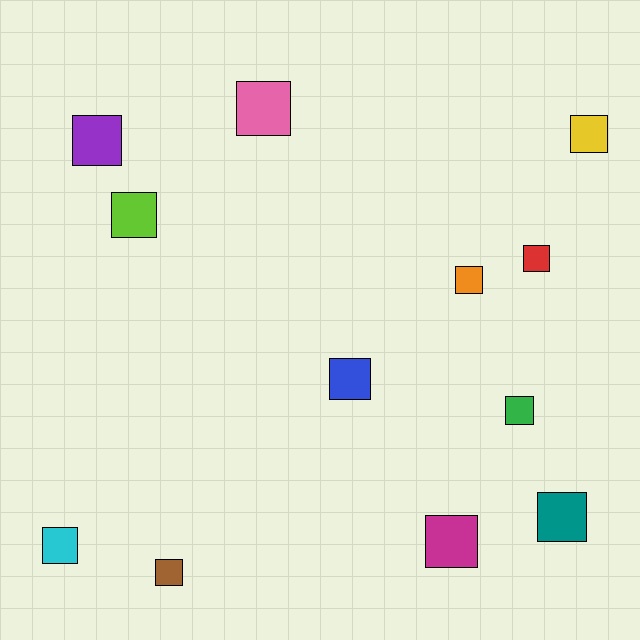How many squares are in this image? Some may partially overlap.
There are 12 squares.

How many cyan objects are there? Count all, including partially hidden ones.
There is 1 cyan object.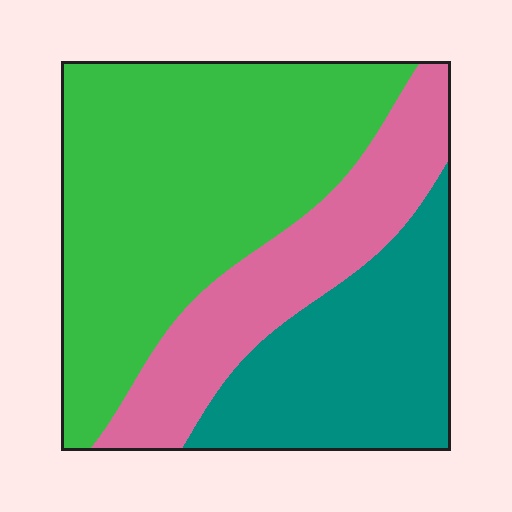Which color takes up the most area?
Green, at roughly 50%.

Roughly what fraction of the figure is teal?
Teal covers 27% of the figure.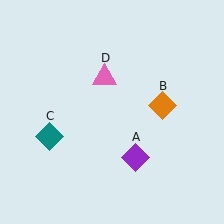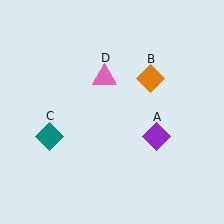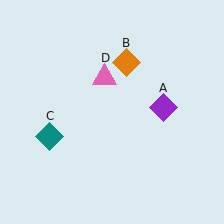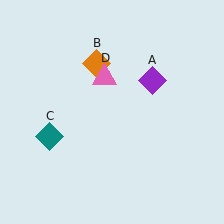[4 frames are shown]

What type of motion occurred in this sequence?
The purple diamond (object A), orange diamond (object B) rotated counterclockwise around the center of the scene.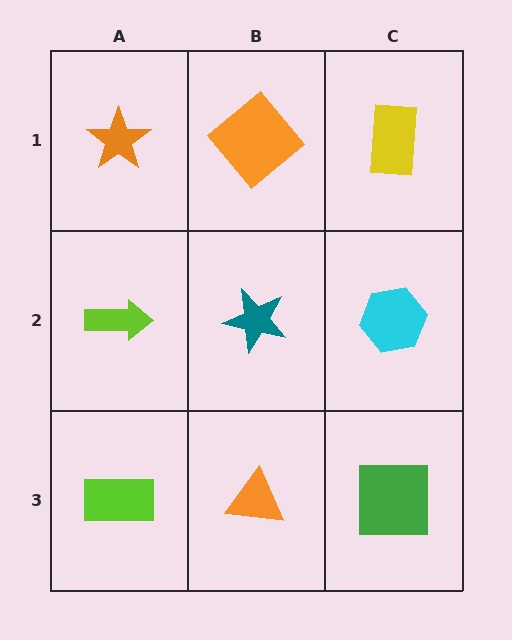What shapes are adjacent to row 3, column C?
A cyan hexagon (row 2, column C), an orange triangle (row 3, column B).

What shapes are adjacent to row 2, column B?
An orange diamond (row 1, column B), an orange triangle (row 3, column B), a lime arrow (row 2, column A), a cyan hexagon (row 2, column C).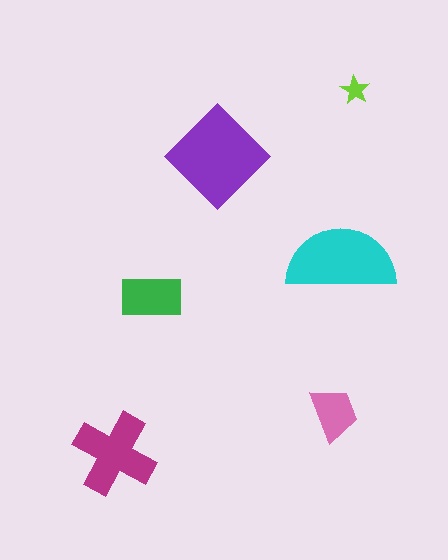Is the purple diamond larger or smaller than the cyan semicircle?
Larger.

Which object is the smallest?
The lime star.